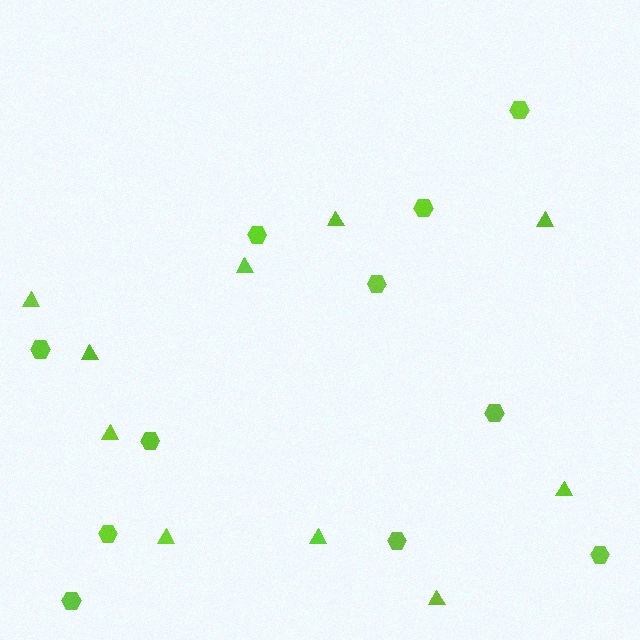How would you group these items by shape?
There are 2 groups: one group of hexagons (11) and one group of triangles (10).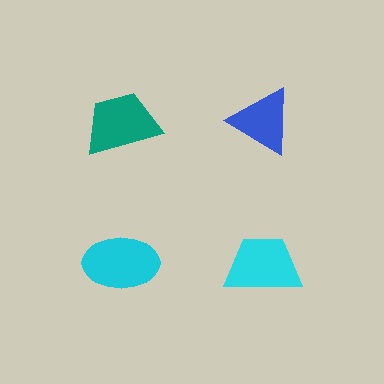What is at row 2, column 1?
A cyan ellipse.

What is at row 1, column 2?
A blue triangle.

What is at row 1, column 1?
A teal trapezoid.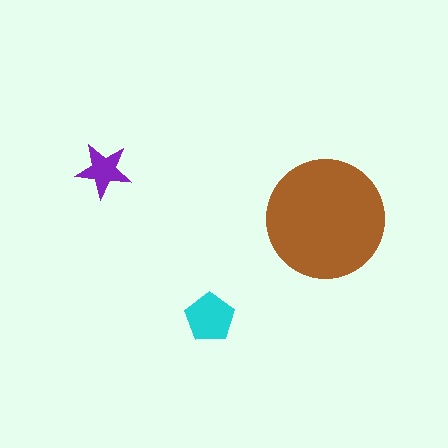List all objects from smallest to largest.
The purple star, the cyan pentagon, the brown circle.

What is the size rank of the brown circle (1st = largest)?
1st.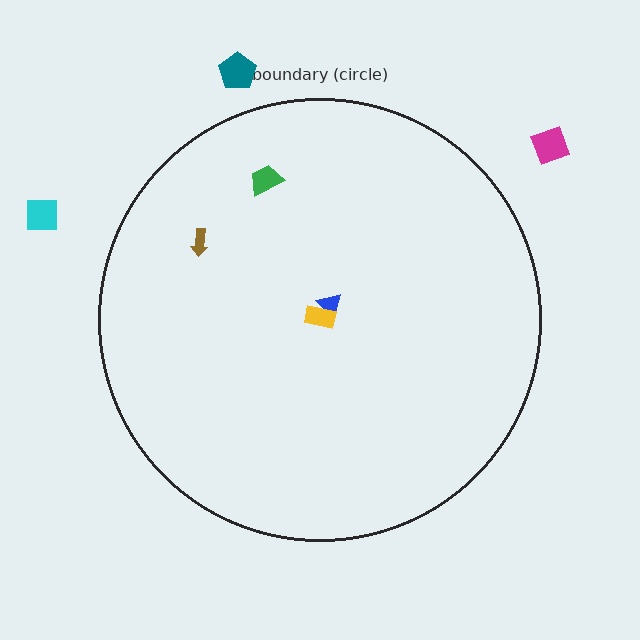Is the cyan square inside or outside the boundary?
Outside.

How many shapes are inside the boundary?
4 inside, 3 outside.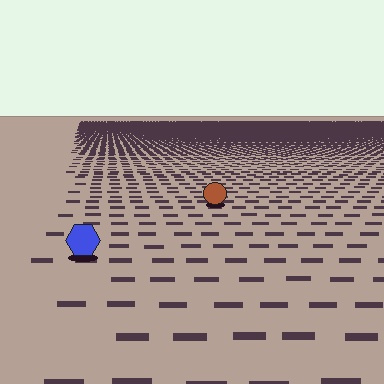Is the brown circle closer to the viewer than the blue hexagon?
No. The blue hexagon is closer — you can tell from the texture gradient: the ground texture is coarser near it.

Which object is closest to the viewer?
The blue hexagon is closest. The texture marks near it are larger and more spread out.